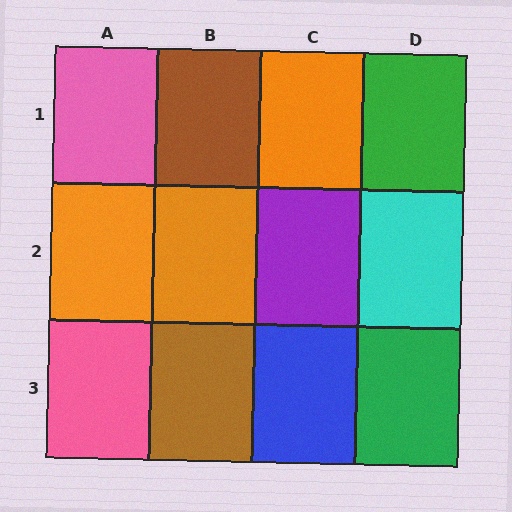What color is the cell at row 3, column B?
Brown.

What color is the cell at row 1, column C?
Orange.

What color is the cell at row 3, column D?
Green.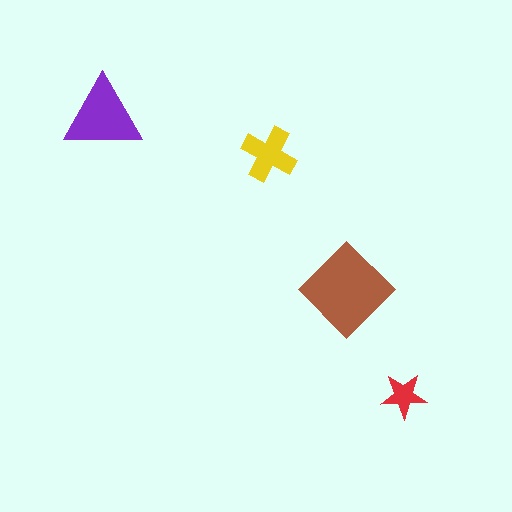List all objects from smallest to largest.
The red star, the yellow cross, the purple triangle, the brown diamond.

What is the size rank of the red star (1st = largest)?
4th.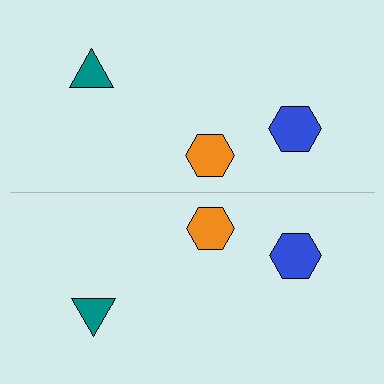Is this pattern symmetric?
Yes, this pattern has bilateral (reflection) symmetry.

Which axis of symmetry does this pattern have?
The pattern has a horizontal axis of symmetry running through the center of the image.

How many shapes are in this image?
There are 6 shapes in this image.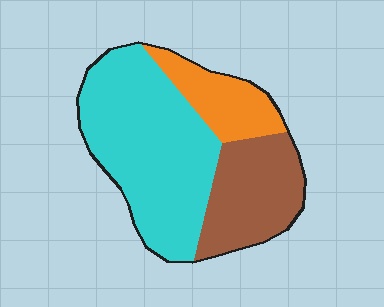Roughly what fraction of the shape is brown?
Brown covers roughly 30% of the shape.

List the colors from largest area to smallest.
From largest to smallest: cyan, brown, orange.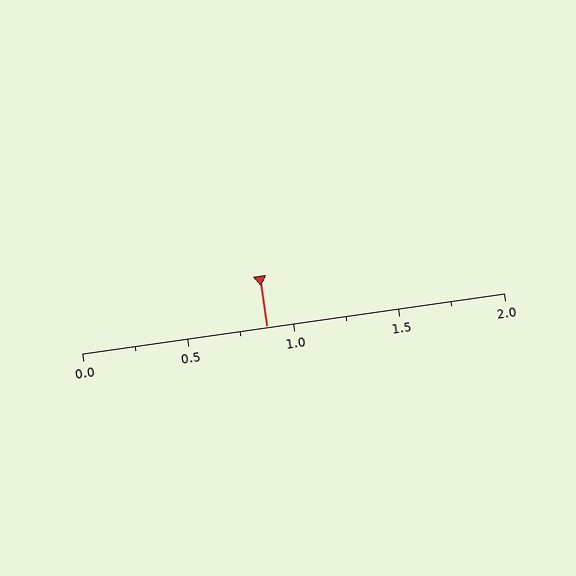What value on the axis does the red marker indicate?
The marker indicates approximately 0.88.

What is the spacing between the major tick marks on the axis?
The major ticks are spaced 0.5 apart.